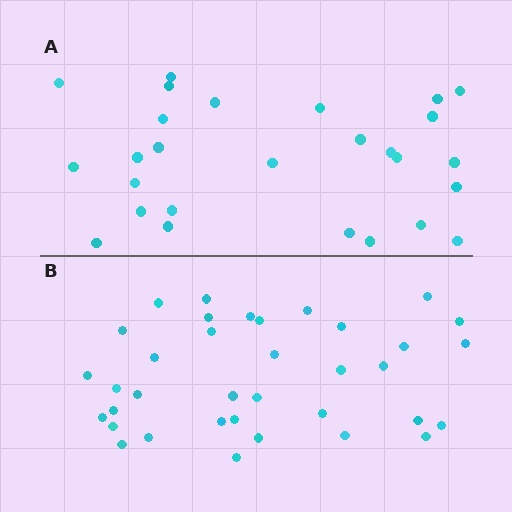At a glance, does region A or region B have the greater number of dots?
Region B (the bottom region) has more dots.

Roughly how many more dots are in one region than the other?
Region B has roughly 8 or so more dots than region A.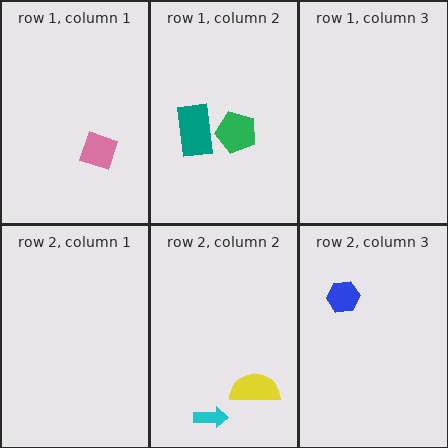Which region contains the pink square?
The row 1, column 1 region.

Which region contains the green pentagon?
The row 1, column 2 region.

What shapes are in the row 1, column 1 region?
The pink square.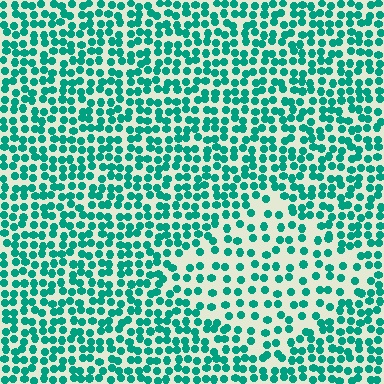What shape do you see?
I see a diamond.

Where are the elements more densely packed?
The elements are more densely packed outside the diamond boundary.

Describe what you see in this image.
The image contains small teal elements arranged at two different densities. A diamond-shaped region is visible where the elements are less densely packed than the surrounding area.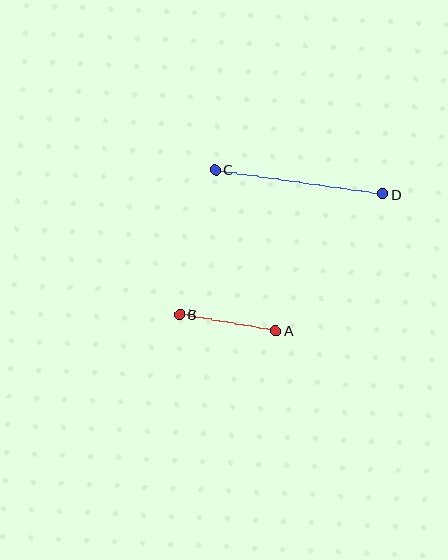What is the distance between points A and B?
The distance is approximately 97 pixels.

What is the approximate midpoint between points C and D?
The midpoint is at approximately (299, 182) pixels.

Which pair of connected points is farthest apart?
Points C and D are farthest apart.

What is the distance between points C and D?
The distance is approximately 169 pixels.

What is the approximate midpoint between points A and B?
The midpoint is at approximately (227, 322) pixels.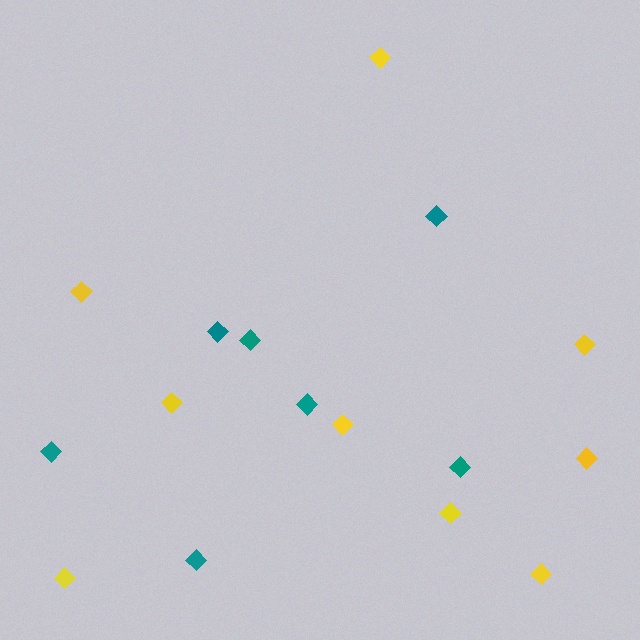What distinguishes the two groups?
There are 2 groups: one group of teal diamonds (7) and one group of yellow diamonds (9).